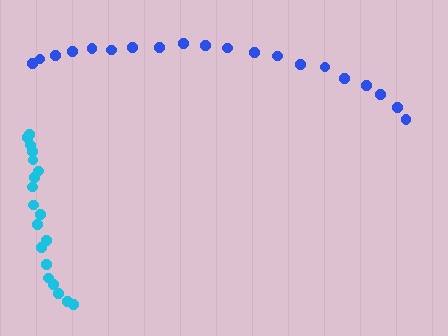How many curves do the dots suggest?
There are 2 distinct paths.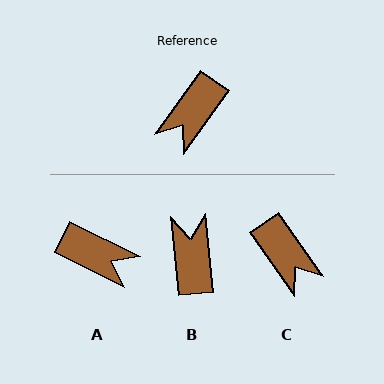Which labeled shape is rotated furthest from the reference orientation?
B, about 139 degrees away.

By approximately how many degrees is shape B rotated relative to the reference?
Approximately 139 degrees clockwise.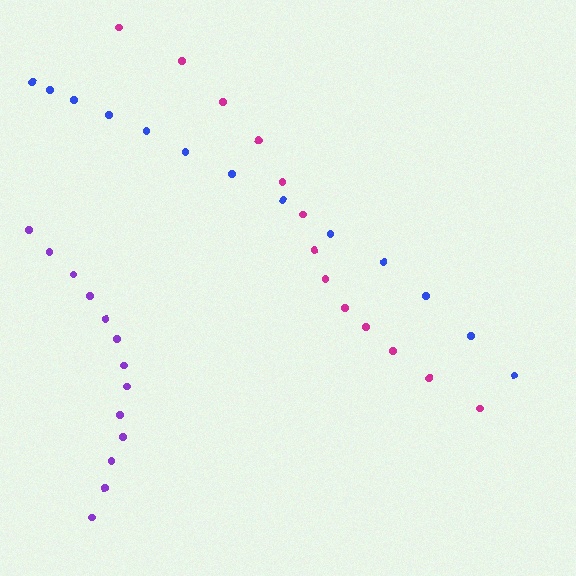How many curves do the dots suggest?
There are 3 distinct paths.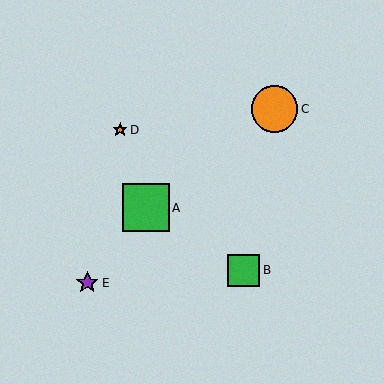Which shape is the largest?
The green square (labeled A) is the largest.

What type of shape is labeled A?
Shape A is a green square.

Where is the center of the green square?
The center of the green square is at (244, 270).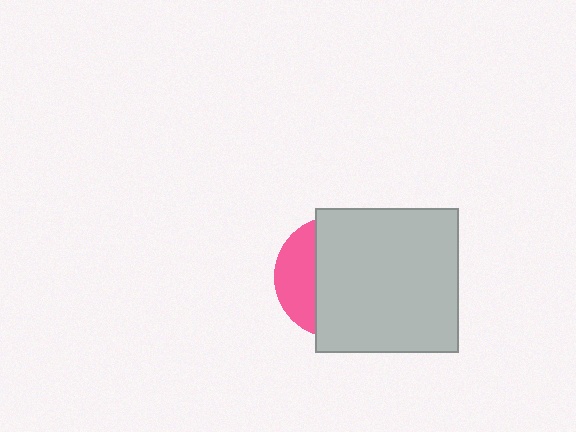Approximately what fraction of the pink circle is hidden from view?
Roughly 70% of the pink circle is hidden behind the light gray square.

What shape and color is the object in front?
The object in front is a light gray square.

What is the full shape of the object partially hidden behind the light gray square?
The partially hidden object is a pink circle.